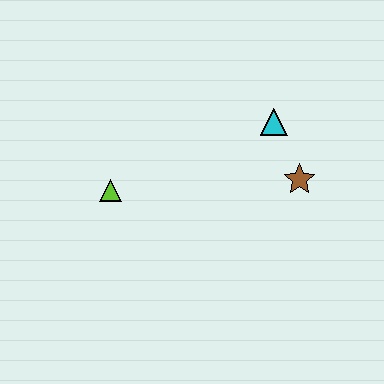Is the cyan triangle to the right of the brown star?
No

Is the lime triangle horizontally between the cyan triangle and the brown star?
No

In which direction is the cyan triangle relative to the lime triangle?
The cyan triangle is to the right of the lime triangle.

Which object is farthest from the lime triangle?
The brown star is farthest from the lime triangle.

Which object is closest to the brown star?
The cyan triangle is closest to the brown star.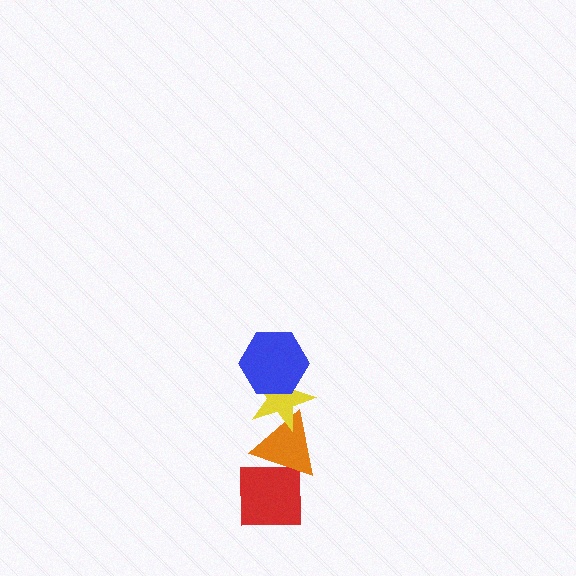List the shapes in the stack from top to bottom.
From top to bottom: the blue hexagon, the yellow star, the orange triangle, the red square.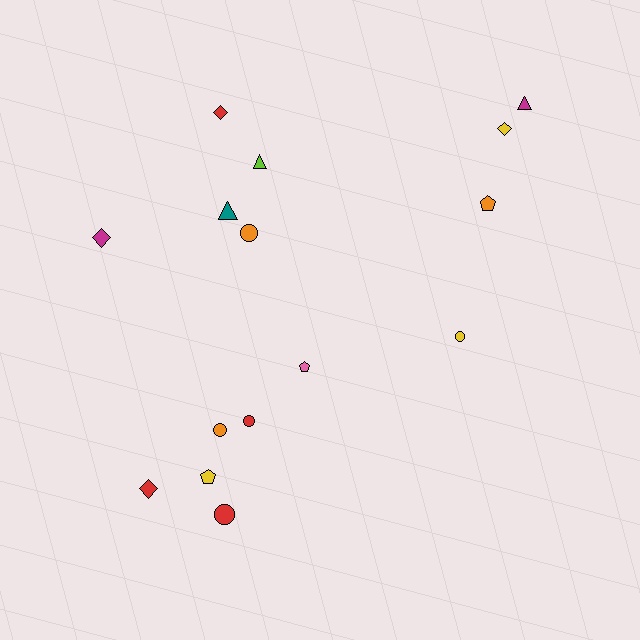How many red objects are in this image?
There are 4 red objects.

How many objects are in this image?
There are 15 objects.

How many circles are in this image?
There are 5 circles.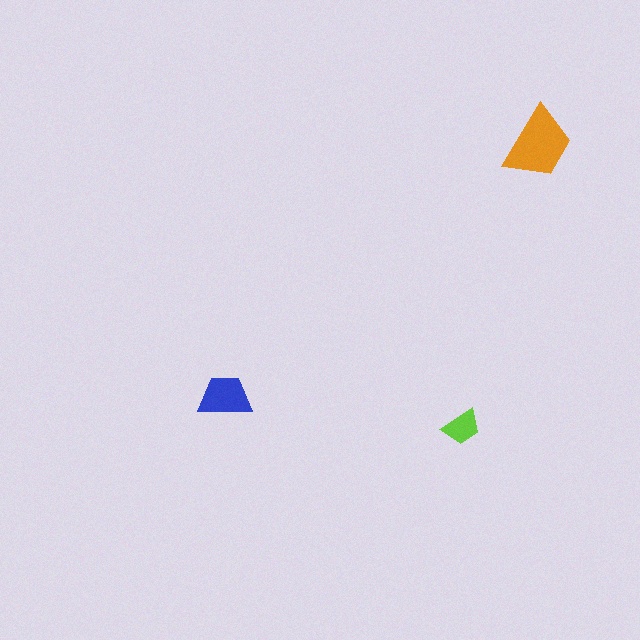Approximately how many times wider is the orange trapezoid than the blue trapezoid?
About 1.5 times wider.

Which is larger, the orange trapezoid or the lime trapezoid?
The orange one.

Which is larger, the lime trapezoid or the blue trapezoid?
The blue one.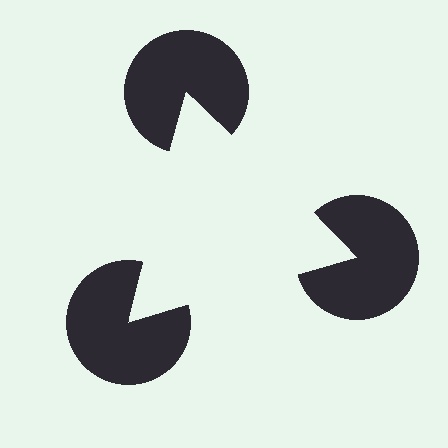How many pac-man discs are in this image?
There are 3 — one at each vertex of the illusory triangle.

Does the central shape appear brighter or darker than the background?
It typically appears slightly brighter than the background, even though no actual brightness change is drawn.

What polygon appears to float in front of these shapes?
An illusory triangle — its edges are inferred from the aligned wedge cuts in the pac-man discs, not physically drawn.